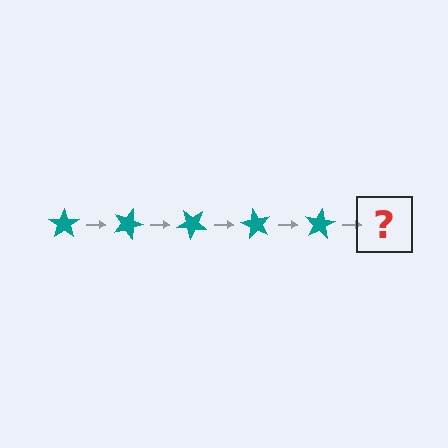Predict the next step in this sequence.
The next step is a teal star rotated 100 degrees.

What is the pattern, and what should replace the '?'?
The pattern is that the star rotates 20 degrees each step. The '?' should be a teal star rotated 100 degrees.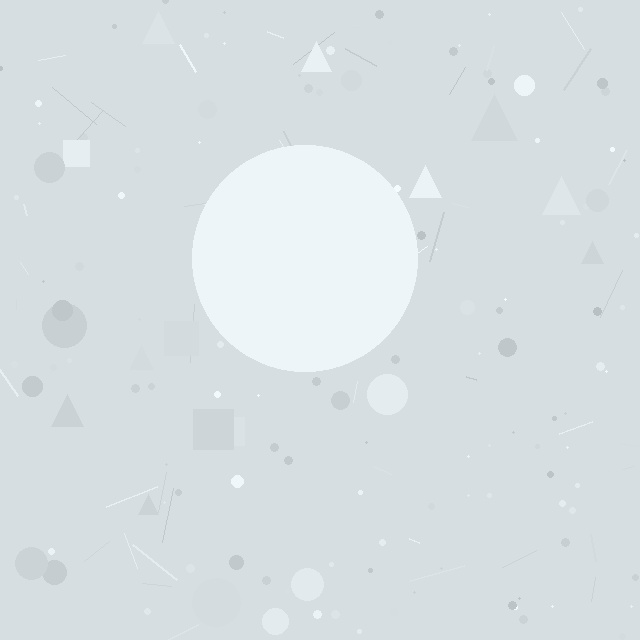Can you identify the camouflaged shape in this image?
The camouflaged shape is a circle.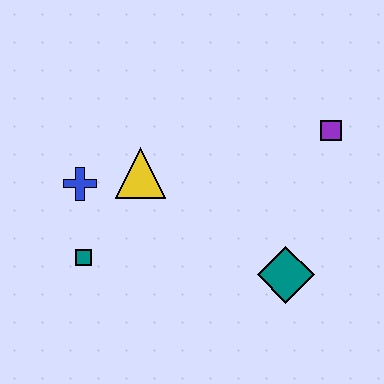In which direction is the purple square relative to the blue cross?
The purple square is to the right of the blue cross.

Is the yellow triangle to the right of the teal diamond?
No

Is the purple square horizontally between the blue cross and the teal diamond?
No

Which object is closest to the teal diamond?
The purple square is closest to the teal diamond.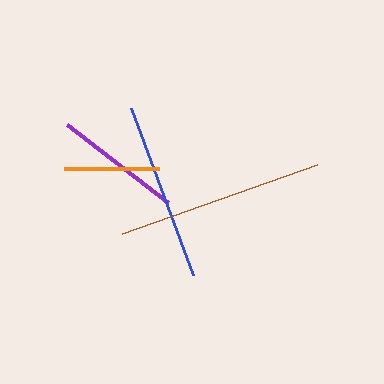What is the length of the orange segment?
The orange segment is approximately 95 pixels long.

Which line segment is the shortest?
The orange line is the shortest at approximately 95 pixels.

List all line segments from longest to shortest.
From longest to shortest: brown, blue, purple, orange.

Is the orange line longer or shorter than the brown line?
The brown line is longer than the orange line.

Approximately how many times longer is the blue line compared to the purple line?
The blue line is approximately 1.4 times the length of the purple line.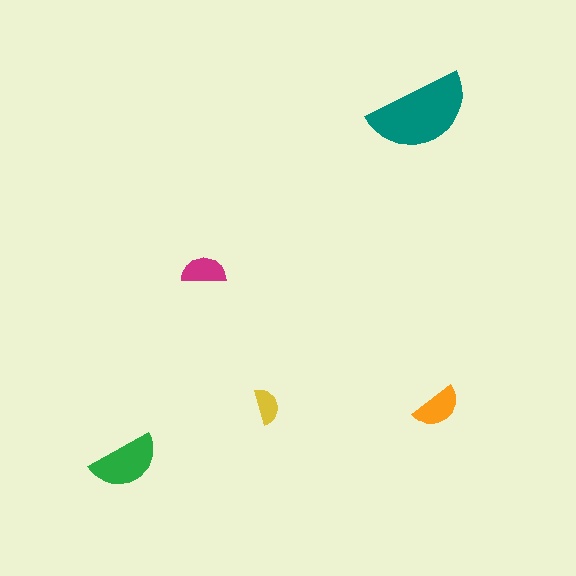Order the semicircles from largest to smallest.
the teal one, the green one, the orange one, the magenta one, the yellow one.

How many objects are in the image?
There are 5 objects in the image.